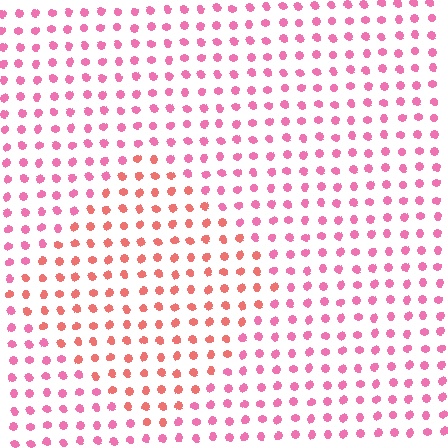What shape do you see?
I see a diamond.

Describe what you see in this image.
The image is filled with small pink elements in a uniform arrangement. A diamond-shaped region is visible where the elements are tinted to a slightly different hue, forming a subtle color boundary.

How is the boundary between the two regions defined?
The boundary is defined purely by a slight shift in hue (about 31 degrees). Spacing, size, and orientation are identical on both sides.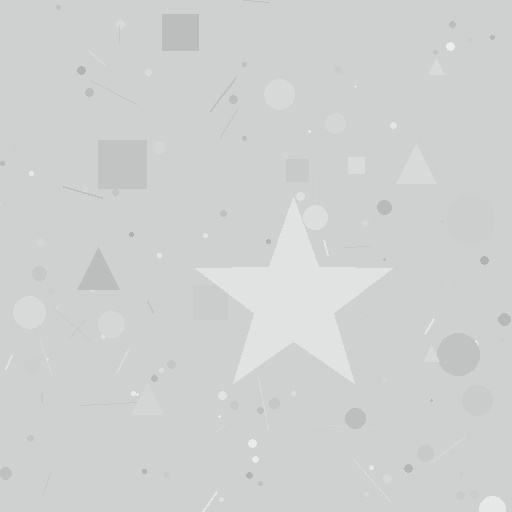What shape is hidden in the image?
A star is hidden in the image.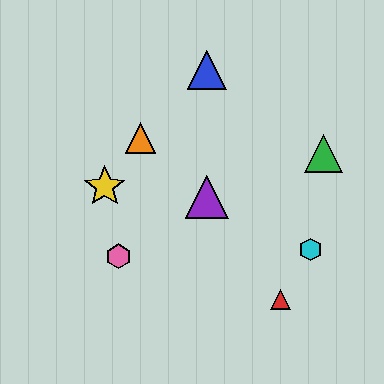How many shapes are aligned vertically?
2 shapes (the blue triangle, the purple triangle) are aligned vertically.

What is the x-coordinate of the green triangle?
The green triangle is at x≈323.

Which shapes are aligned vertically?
The blue triangle, the purple triangle are aligned vertically.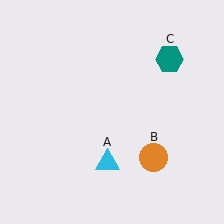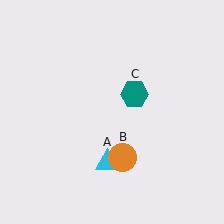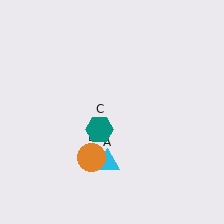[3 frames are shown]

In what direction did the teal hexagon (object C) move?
The teal hexagon (object C) moved down and to the left.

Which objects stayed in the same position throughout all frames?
Cyan triangle (object A) remained stationary.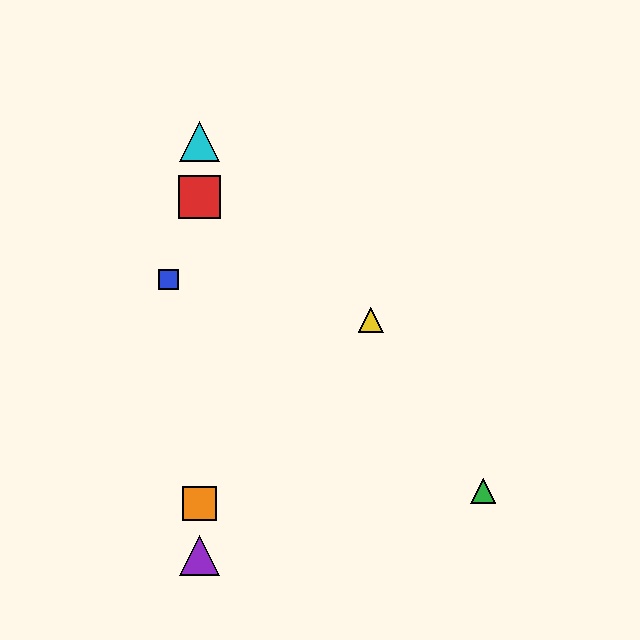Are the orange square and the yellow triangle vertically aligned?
No, the orange square is at x≈200 and the yellow triangle is at x≈371.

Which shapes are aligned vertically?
The red square, the purple triangle, the orange square, the cyan triangle are aligned vertically.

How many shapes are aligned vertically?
4 shapes (the red square, the purple triangle, the orange square, the cyan triangle) are aligned vertically.